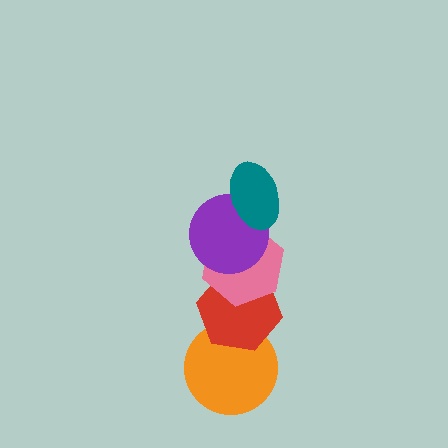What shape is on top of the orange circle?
The red hexagon is on top of the orange circle.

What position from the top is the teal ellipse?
The teal ellipse is 1st from the top.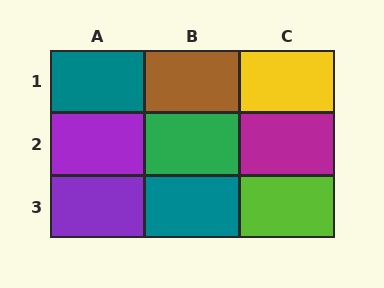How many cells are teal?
2 cells are teal.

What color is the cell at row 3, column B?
Teal.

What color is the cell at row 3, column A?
Purple.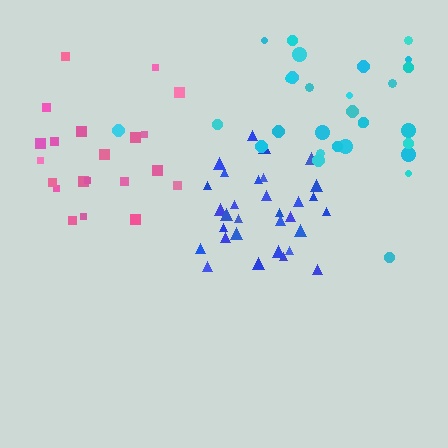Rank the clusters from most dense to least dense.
blue, pink, cyan.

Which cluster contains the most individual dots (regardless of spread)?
Blue (31).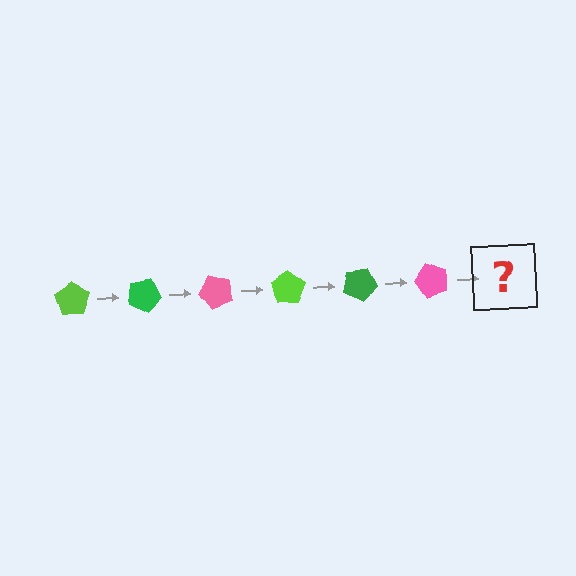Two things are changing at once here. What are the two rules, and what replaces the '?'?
The two rules are that it rotates 25 degrees each step and the color cycles through lime, green, and pink. The '?' should be a lime pentagon, rotated 150 degrees from the start.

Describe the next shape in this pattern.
It should be a lime pentagon, rotated 150 degrees from the start.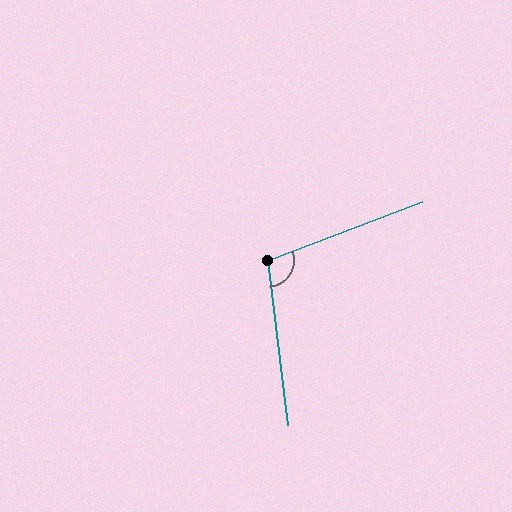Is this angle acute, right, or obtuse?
It is obtuse.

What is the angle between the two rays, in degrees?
Approximately 104 degrees.